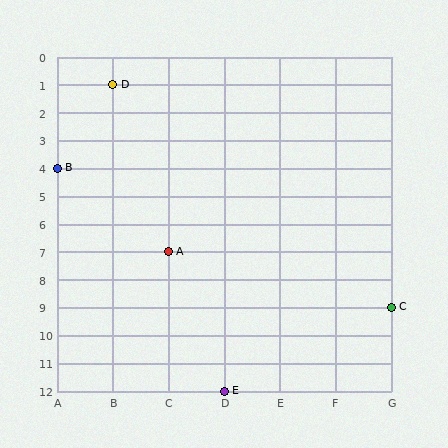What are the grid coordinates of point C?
Point C is at grid coordinates (G, 9).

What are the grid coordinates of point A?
Point A is at grid coordinates (C, 7).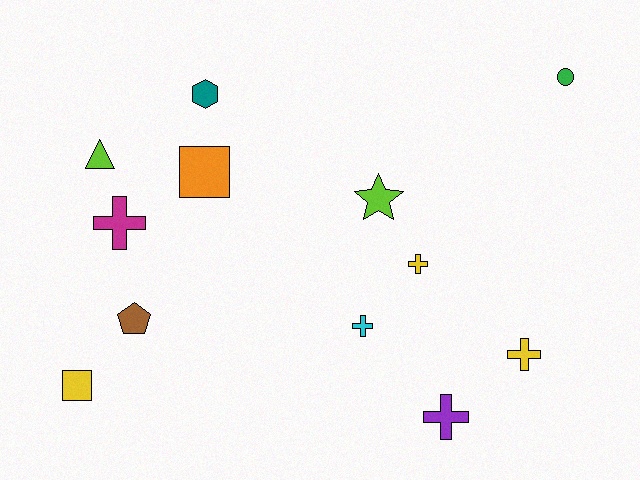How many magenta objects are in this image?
There is 1 magenta object.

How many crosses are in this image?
There are 5 crosses.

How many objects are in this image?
There are 12 objects.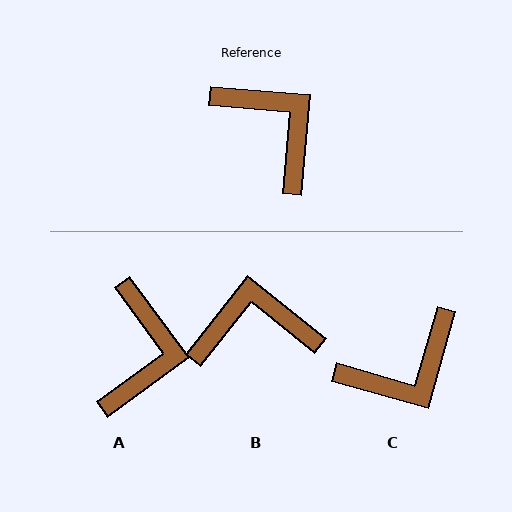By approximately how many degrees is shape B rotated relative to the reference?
Approximately 56 degrees counter-clockwise.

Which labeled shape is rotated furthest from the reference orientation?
C, about 101 degrees away.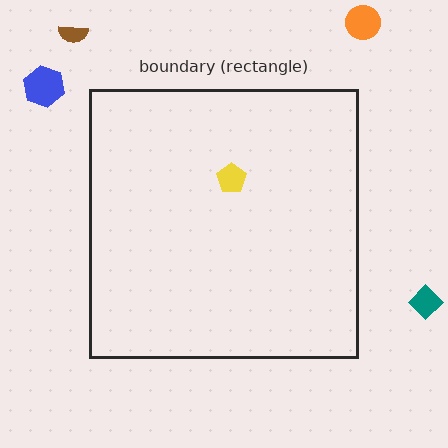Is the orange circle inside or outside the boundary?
Outside.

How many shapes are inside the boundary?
1 inside, 4 outside.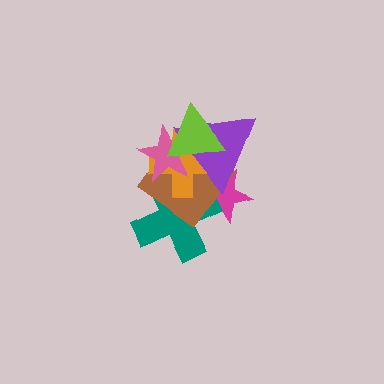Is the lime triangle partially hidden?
No, no other shape covers it.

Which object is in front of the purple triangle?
The lime triangle is in front of the purple triangle.